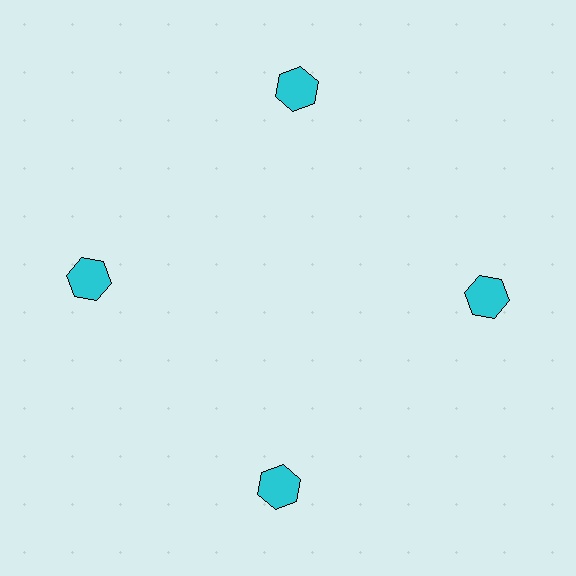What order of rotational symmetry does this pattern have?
This pattern has 4-fold rotational symmetry.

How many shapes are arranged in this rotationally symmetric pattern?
There are 4 shapes, arranged in 4 groups of 1.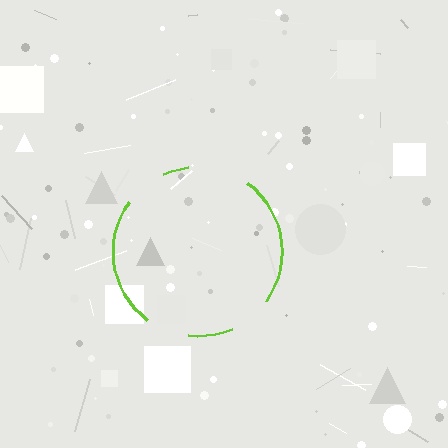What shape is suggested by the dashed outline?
The dashed outline suggests a circle.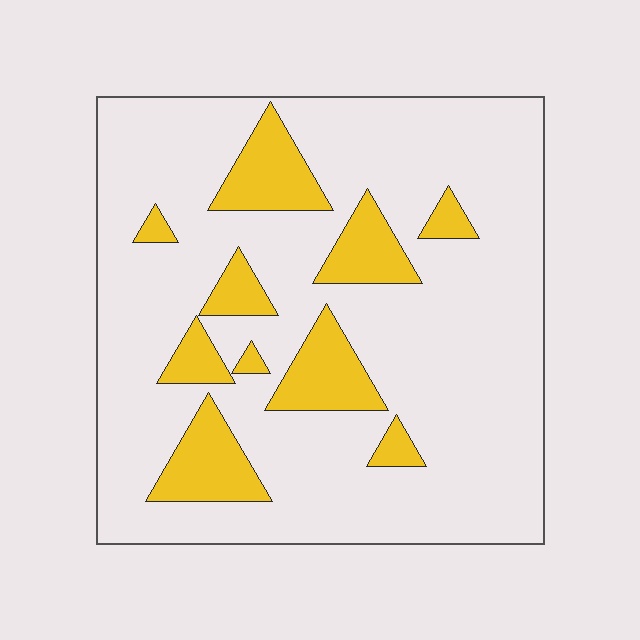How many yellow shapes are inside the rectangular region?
10.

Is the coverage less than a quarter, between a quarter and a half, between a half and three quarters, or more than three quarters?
Less than a quarter.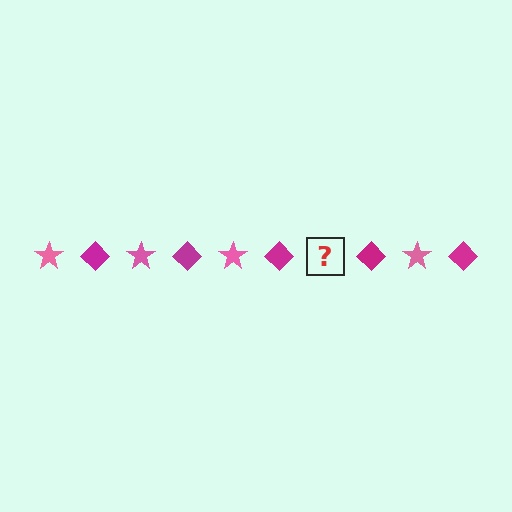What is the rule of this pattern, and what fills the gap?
The rule is that the pattern alternates between pink star and magenta diamond. The gap should be filled with a pink star.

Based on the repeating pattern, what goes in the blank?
The blank should be a pink star.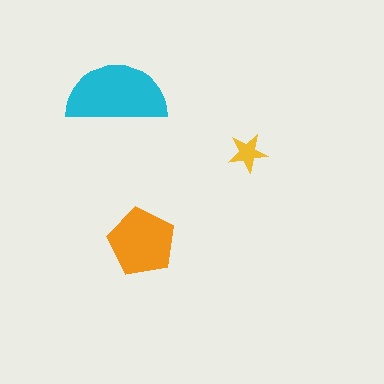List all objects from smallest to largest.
The yellow star, the orange pentagon, the cyan semicircle.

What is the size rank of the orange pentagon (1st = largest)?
2nd.